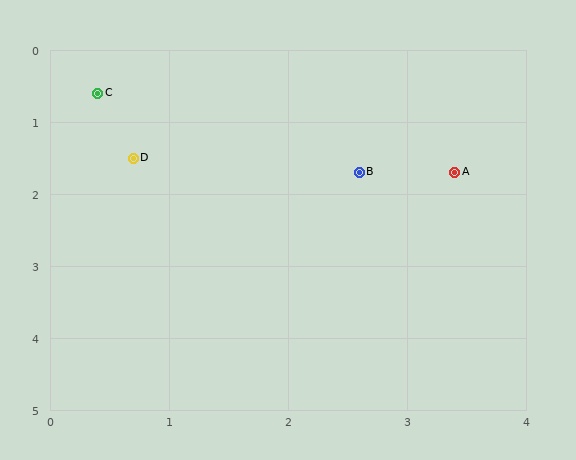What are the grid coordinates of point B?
Point B is at approximately (2.6, 1.7).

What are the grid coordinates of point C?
Point C is at approximately (0.4, 0.6).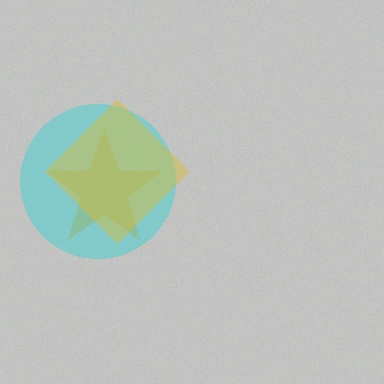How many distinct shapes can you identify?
There are 3 distinct shapes: an orange star, a cyan circle, a yellow diamond.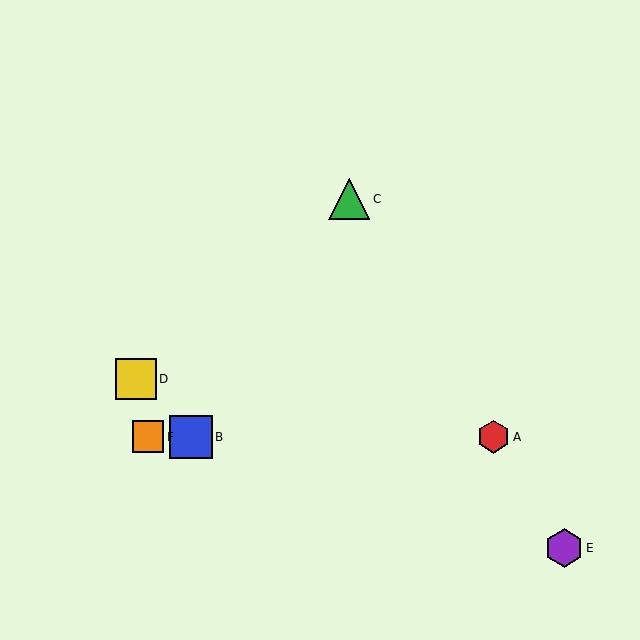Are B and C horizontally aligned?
No, B is at y≈437 and C is at y≈199.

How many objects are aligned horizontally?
3 objects (A, B, F) are aligned horizontally.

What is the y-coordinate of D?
Object D is at y≈379.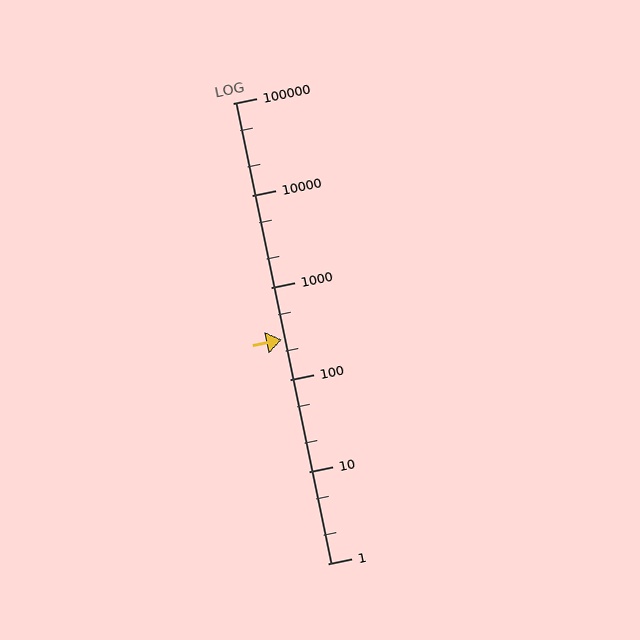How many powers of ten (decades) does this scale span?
The scale spans 5 decades, from 1 to 100000.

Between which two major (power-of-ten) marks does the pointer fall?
The pointer is between 100 and 1000.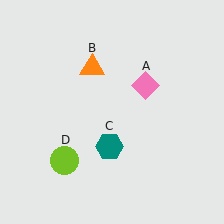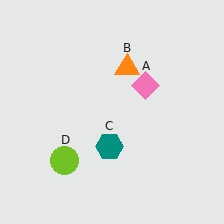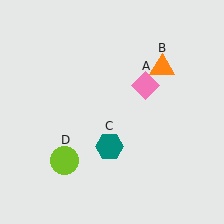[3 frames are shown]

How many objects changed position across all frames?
1 object changed position: orange triangle (object B).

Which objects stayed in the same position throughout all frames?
Pink diamond (object A) and teal hexagon (object C) and lime circle (object D) remained stationary.